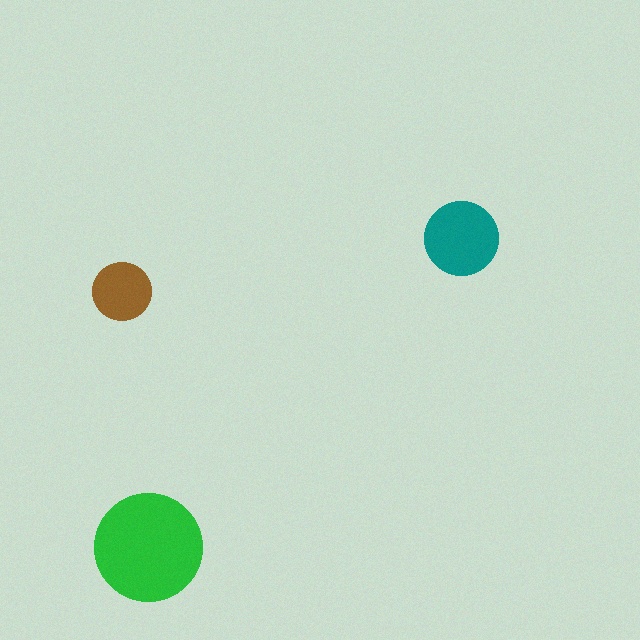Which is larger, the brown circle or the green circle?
The green one.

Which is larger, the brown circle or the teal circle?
The teal one.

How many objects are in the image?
There are 3 objects in the image.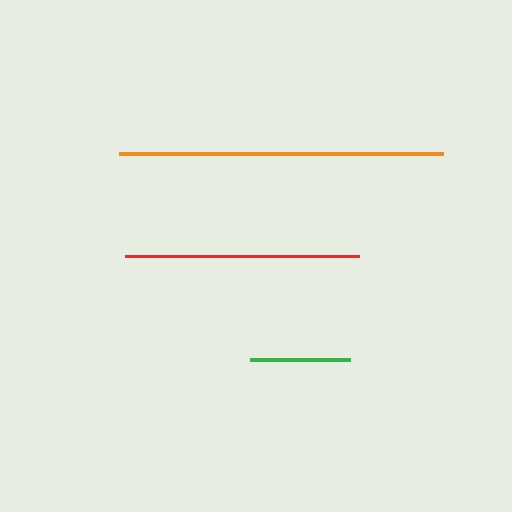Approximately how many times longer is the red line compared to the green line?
The red line is approximately 2.3 times the length of the green line.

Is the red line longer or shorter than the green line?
The red line is longer than the green line.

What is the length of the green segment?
The green segment is approximately 100 pixels long.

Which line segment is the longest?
The orange line is the longest at approximately 324 pixels.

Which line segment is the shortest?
The green line is the shortest at approximately 100 pixels.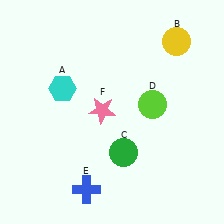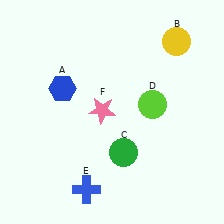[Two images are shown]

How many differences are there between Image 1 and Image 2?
There is 1 difference between the two images.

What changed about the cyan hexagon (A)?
In Image 1, A is cyan. In Image 2, it changed to blue.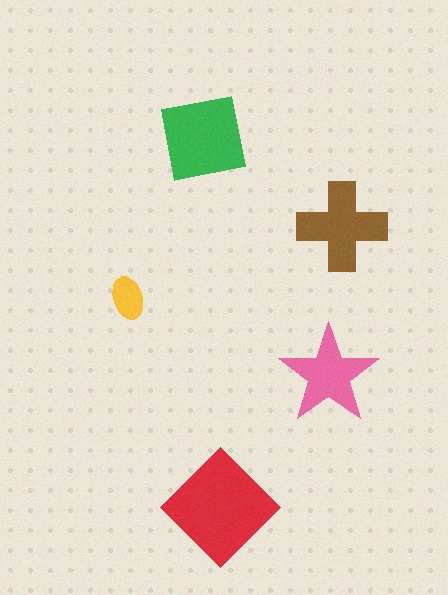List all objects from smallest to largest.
The yellow ellipse, the pink star, the brown cross, the green square, the red diamond.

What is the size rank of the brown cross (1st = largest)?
3rd.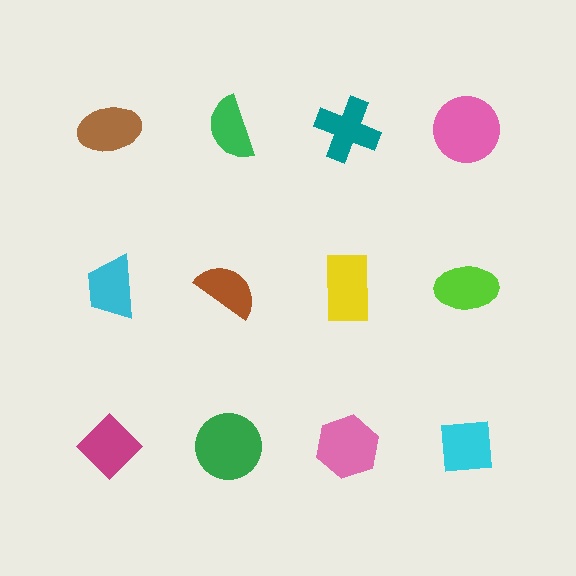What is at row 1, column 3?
A teal cross.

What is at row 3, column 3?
A pink hexagon.